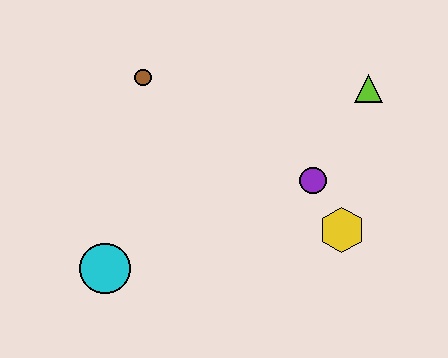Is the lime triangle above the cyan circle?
Yes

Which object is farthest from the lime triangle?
The cyan circle is farthest from the lime triangle.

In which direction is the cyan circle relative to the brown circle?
The cyan circle is below the brown circle.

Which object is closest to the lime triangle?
The purple circle is closest to the lime triangle.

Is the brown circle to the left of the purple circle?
Yes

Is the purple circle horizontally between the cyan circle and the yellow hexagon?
Yes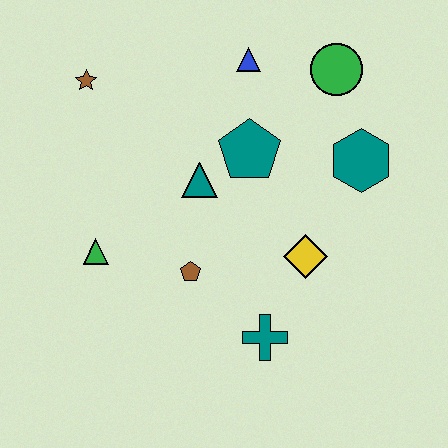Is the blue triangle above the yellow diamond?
Yes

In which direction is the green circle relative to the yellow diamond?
The green circle is above the yellow diamond.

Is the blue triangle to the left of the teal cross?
Yes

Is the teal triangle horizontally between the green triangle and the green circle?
Yes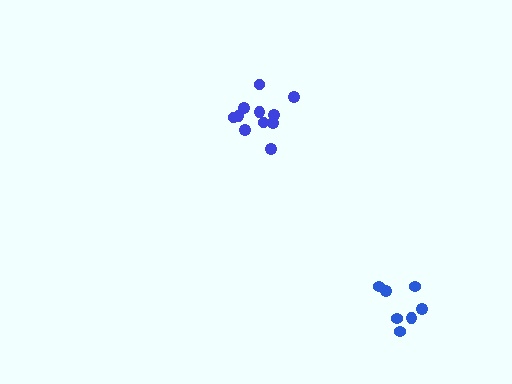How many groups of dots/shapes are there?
There are 2 groups.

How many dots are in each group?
Group 1: 11 dots, Group 2: 7 dots (18 total).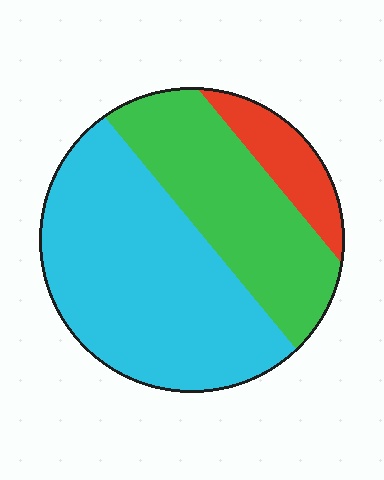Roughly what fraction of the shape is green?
Green covers roughly 35% of the shape.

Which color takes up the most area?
Cyan, at roughly 55%.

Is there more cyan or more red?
Cyan.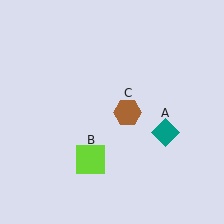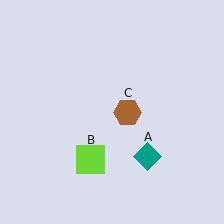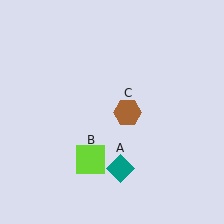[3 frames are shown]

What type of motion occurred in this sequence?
The teal diamond (object A) rotated clockwise around the center of the scene.